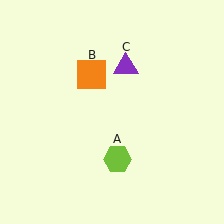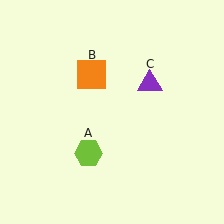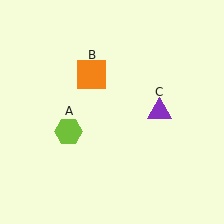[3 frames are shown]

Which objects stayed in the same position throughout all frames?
Orange square (object B) remained stationary.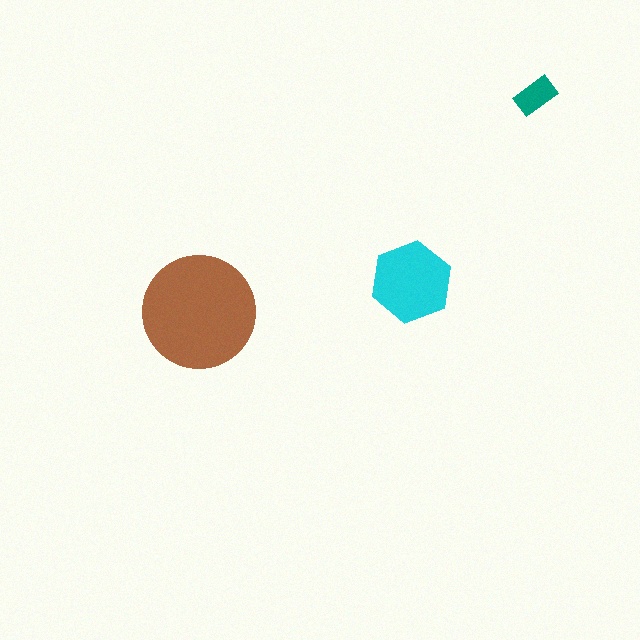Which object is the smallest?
The teal rectangle.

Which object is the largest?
The brown circle.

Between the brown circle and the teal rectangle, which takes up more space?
The brown circle.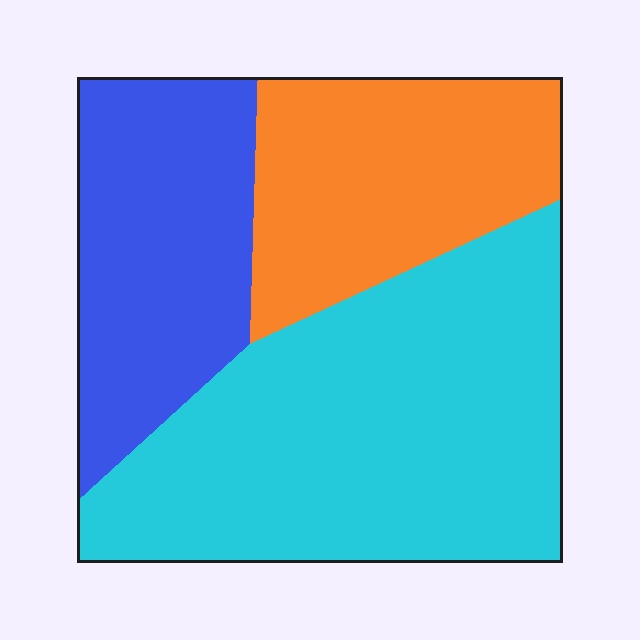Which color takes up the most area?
Cyan, at roughly 50%.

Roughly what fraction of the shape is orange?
Orange takes up between a sixth and a third of the shape.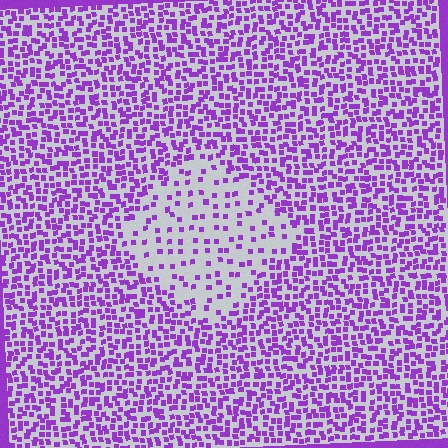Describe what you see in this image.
The image contains small purple elements arranged at two different densities. A diamond-shaped region is visible where the elements are less densely packed than the surrounding area.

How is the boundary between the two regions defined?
The boundary is defined by a change in element density (approximately 2.6x ratio). All elements are the same color, size, and shape.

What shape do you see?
I see a diamond.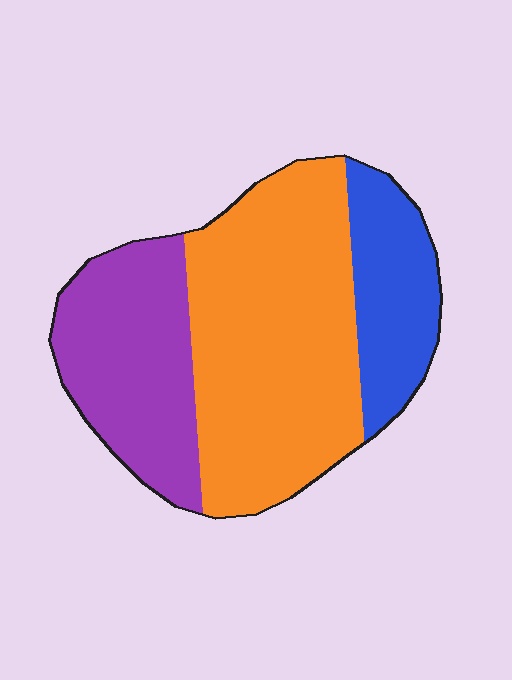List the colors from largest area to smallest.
From largest to smallest: orange, purple, blue.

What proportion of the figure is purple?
Purple covers 29% of the figure.